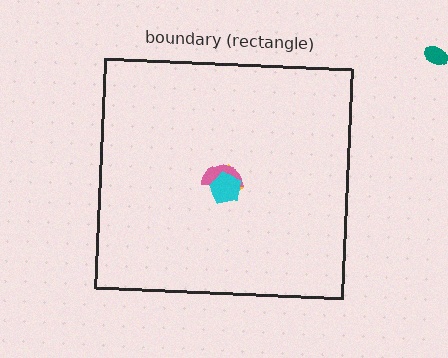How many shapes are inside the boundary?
3 inside, 1 outside.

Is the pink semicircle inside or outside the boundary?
Inside.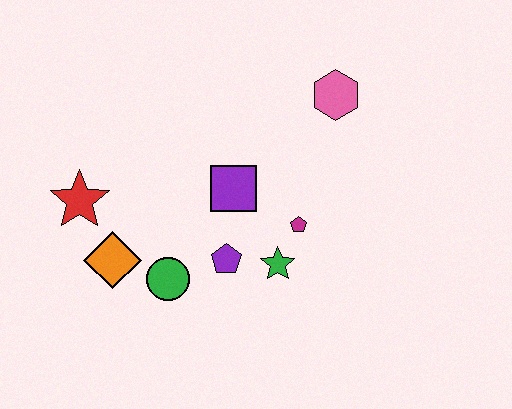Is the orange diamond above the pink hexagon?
No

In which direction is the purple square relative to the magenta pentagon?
The purple square is to the left of the magenta pentagon.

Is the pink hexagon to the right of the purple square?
Yes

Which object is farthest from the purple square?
The red star is farthest from the purple square.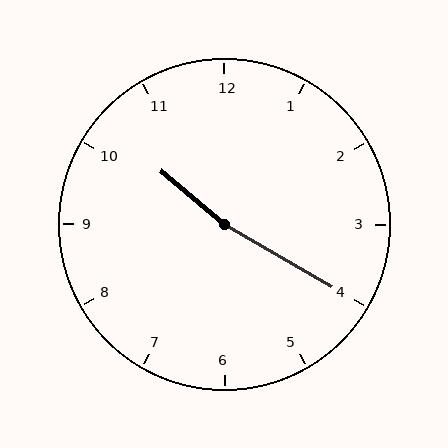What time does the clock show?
10:20.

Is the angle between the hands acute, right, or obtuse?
It is obtuse.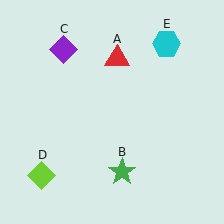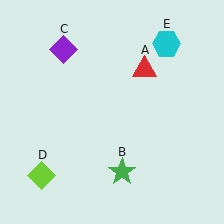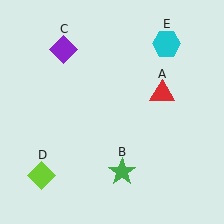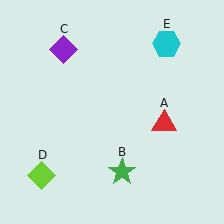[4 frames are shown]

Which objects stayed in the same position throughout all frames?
Green star (object B) and purple diamond (object C) and lime diamond (object D) and cyan hexagon (object E) remained stationary.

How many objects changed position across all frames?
1 object changed position: red triangle (object A).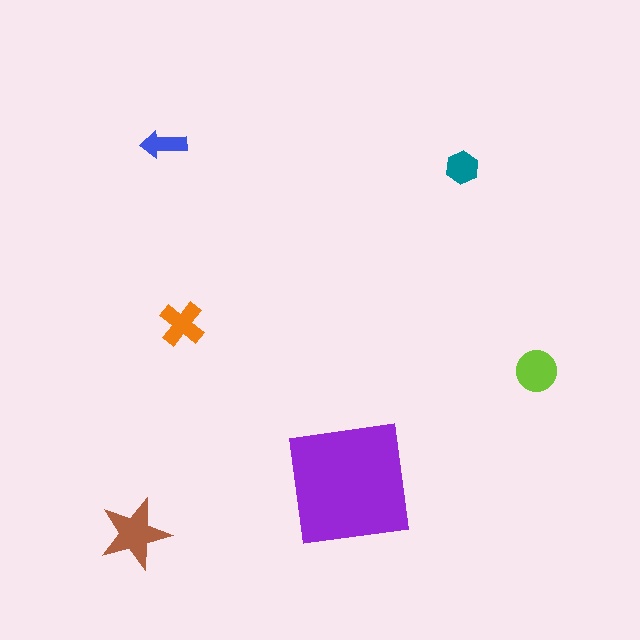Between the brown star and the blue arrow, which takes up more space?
The brown star.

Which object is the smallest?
The blue arrow.